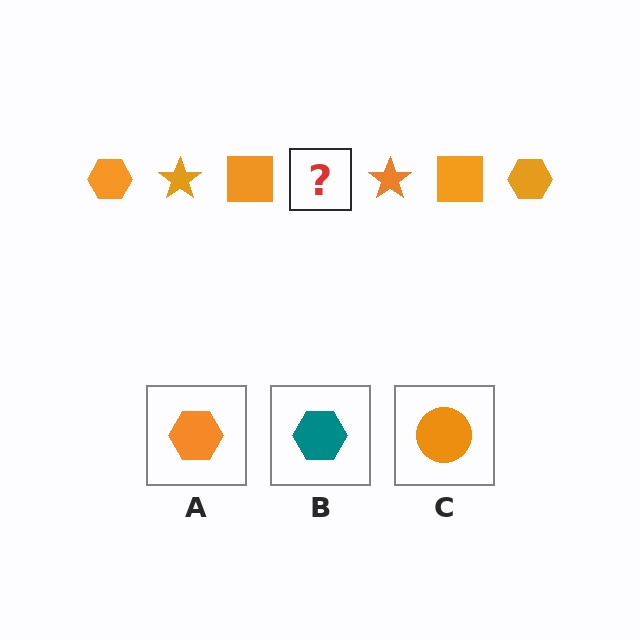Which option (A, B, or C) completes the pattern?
A.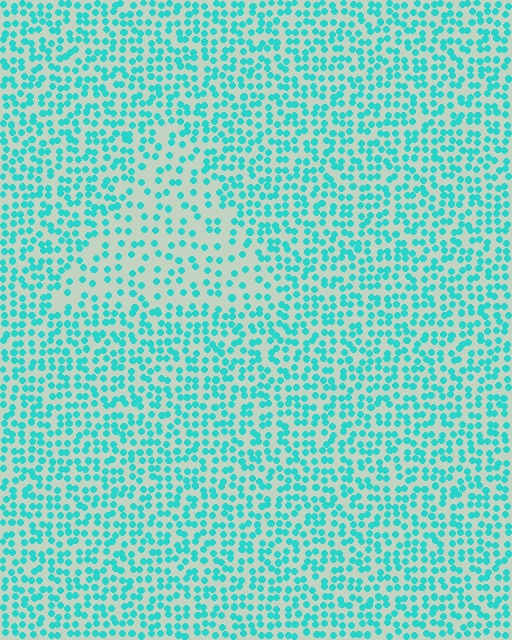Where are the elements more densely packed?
The elements are more densely packed outside the triangle boundary.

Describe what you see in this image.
The image contains small cyan elements arranged at two different densities. A triangle-shaped region is visible where the elements are less densely packed than the surrounding area.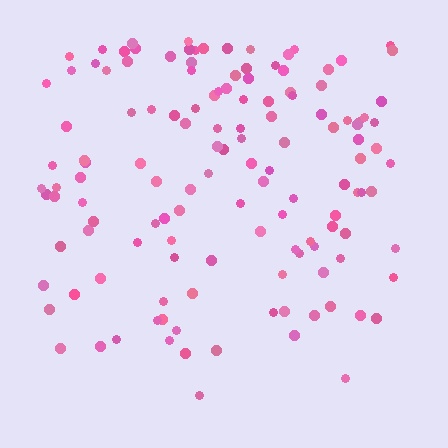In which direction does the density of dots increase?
From bottom to top, with the top side densest.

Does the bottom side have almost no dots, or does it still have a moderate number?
Still a moderate number, just noticeably fewer than the top.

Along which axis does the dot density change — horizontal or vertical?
Vertical.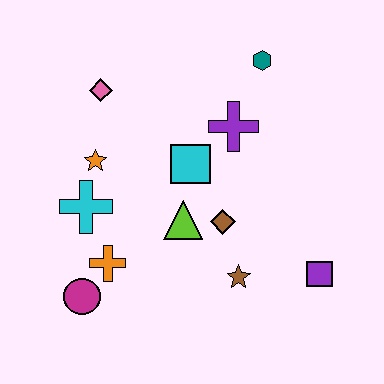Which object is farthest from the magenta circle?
The teal hexagon is farthest from the magenta circle.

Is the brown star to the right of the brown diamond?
Yes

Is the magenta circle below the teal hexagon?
Yes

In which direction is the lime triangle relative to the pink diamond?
The lime triangle is below the pink diamond.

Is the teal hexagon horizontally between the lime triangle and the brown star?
No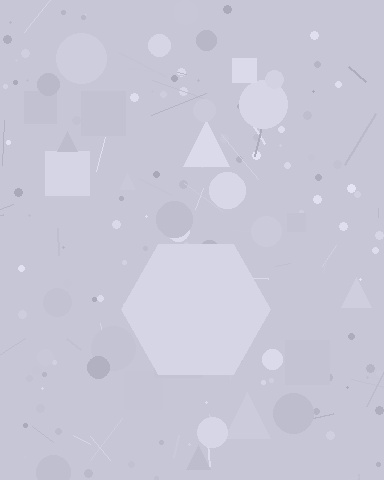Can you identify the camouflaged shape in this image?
The camouflaged shape is a hexagon.